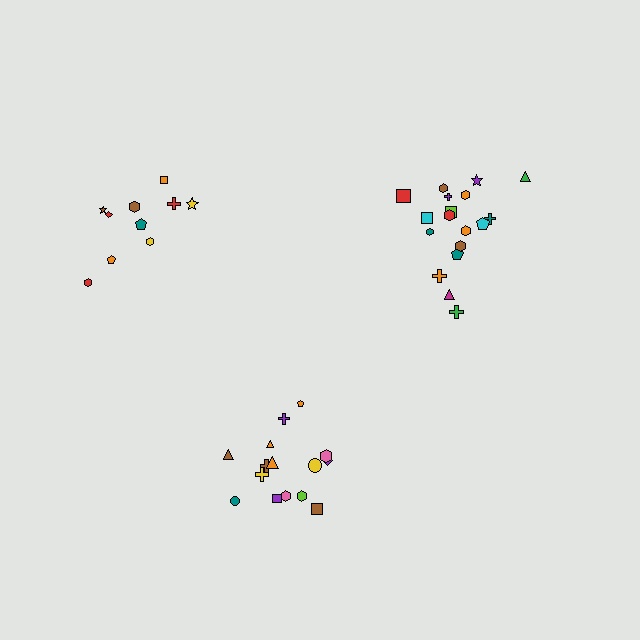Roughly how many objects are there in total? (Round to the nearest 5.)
Roughly 45 objects in total.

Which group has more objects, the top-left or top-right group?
The top-right group.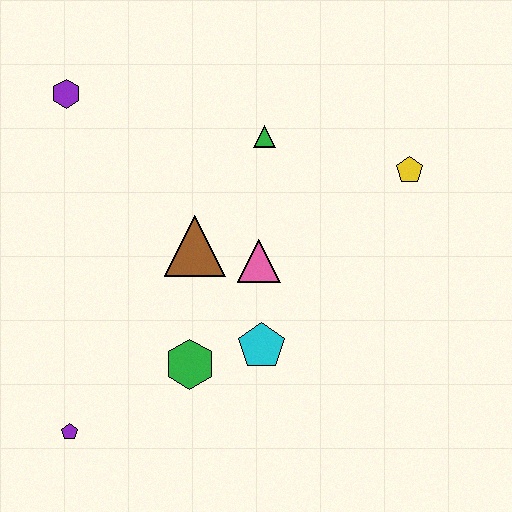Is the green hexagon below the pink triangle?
Yes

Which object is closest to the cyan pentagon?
The green hexagon is closest to the cyan pentagon.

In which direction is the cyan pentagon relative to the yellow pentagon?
The cyan pentagon is below the yellow pentagon.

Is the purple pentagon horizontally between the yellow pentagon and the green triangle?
No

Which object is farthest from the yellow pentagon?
The purple pentagon is farthest from the yellow pentagon.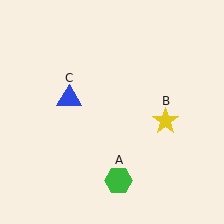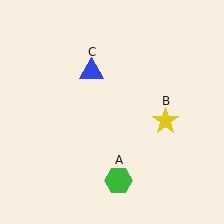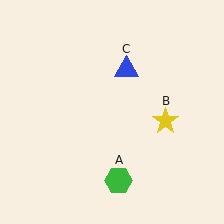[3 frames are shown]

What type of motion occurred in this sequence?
The blue triangle (object C) rotated clockwise around the center of the scene.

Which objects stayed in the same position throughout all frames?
Green hexagon (object A) and yellow star (object B) remained stationary.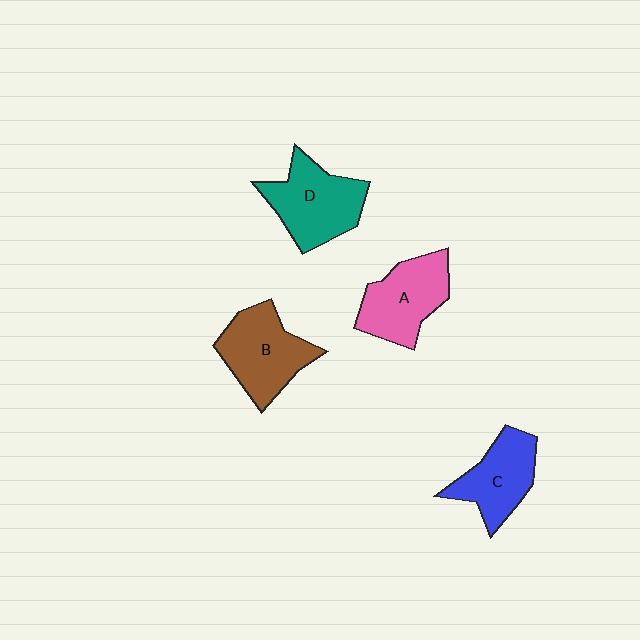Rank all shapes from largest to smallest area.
From largest to smallest: D (teal), B (brown), A (pink), C (blue).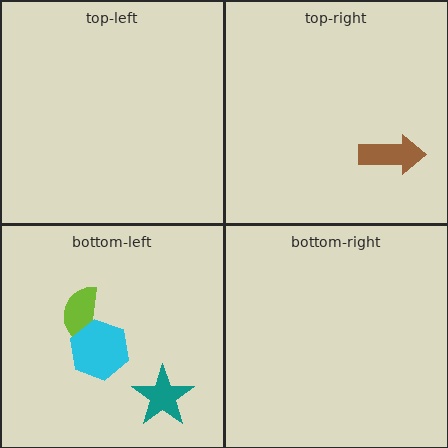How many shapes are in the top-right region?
1.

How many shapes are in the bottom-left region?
3.